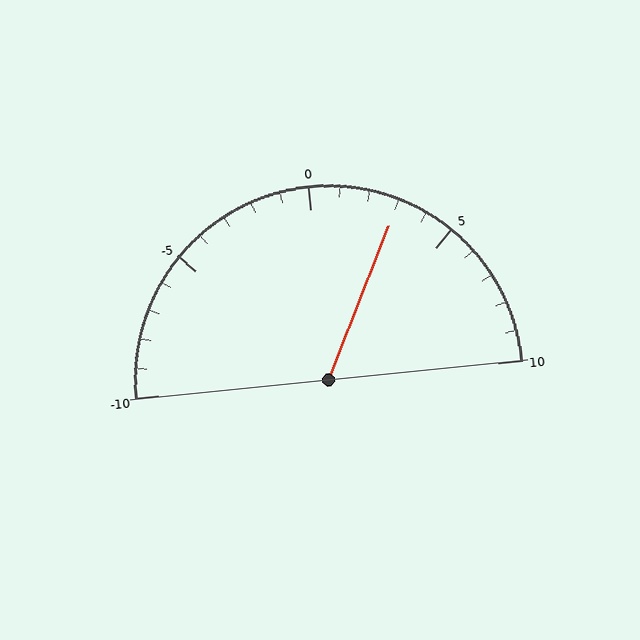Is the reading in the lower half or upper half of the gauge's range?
The reading is in the upper half of the range (-10 to 10).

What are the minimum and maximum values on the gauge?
The gauge ranges from -10 to 10.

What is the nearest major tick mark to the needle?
The nearest major tick mark is 5.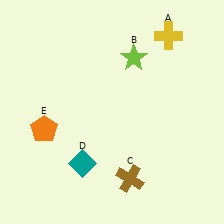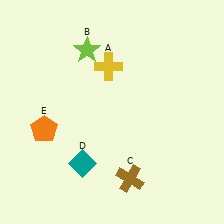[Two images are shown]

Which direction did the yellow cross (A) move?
The yellow cross (A) moved left.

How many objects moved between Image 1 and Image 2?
2 objects moved between the two images.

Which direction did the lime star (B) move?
The lime star (B) moved left.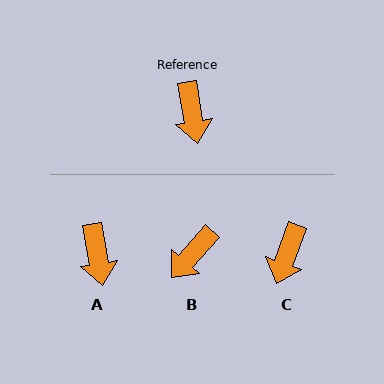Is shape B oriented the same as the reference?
No, it is off by about 51 degrees.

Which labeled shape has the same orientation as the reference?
A.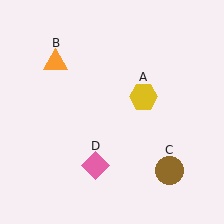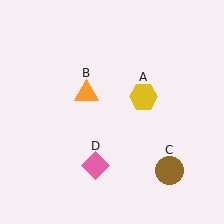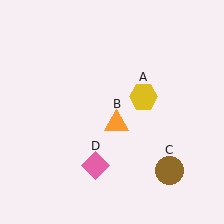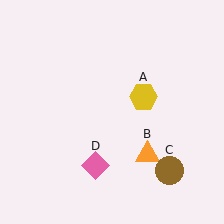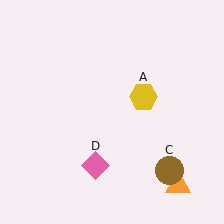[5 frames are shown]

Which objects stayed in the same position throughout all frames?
Yellow hexagon (object A) and brown circle (object C) and pink diamond (object D) remained stationary.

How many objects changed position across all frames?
1 object changed position: orange triangle (object B).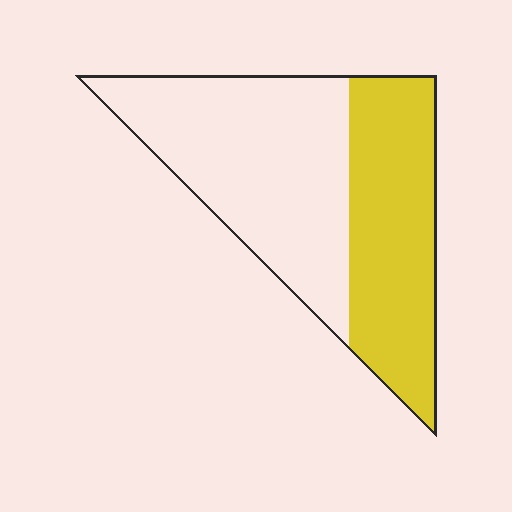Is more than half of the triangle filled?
No.